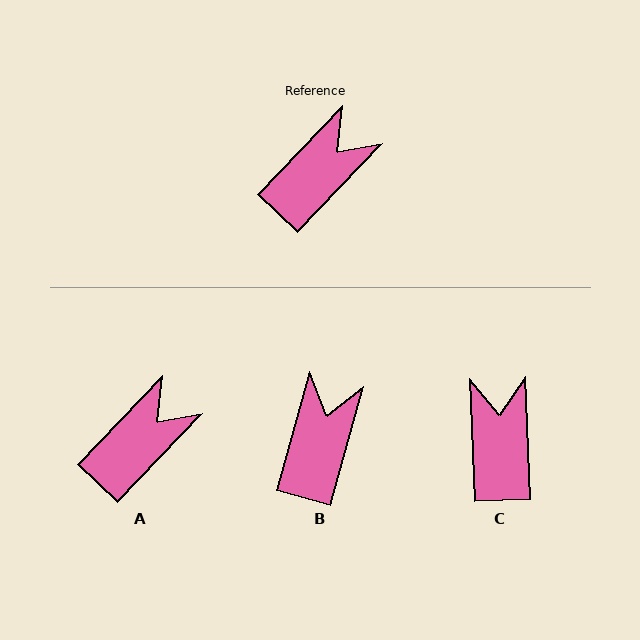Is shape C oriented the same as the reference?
No, it is off by about 46 degrees.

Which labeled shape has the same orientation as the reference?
A.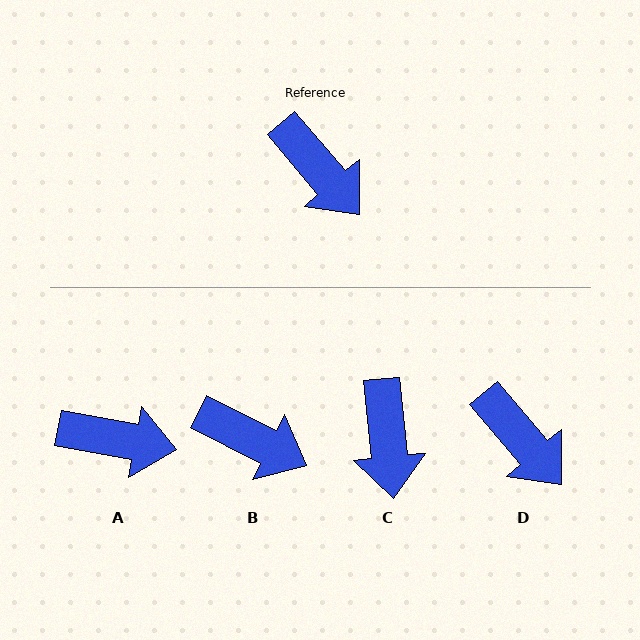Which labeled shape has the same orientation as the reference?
D.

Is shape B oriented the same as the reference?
No, it is off by about 23 degrees.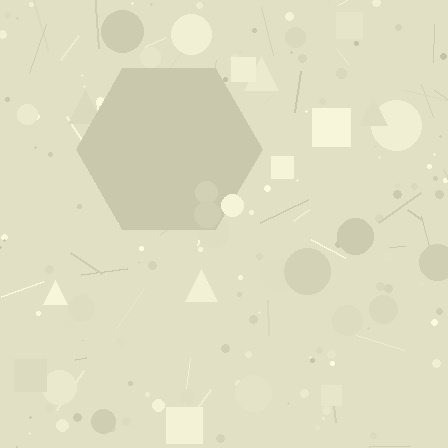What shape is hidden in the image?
A hexagon is hidden in the image.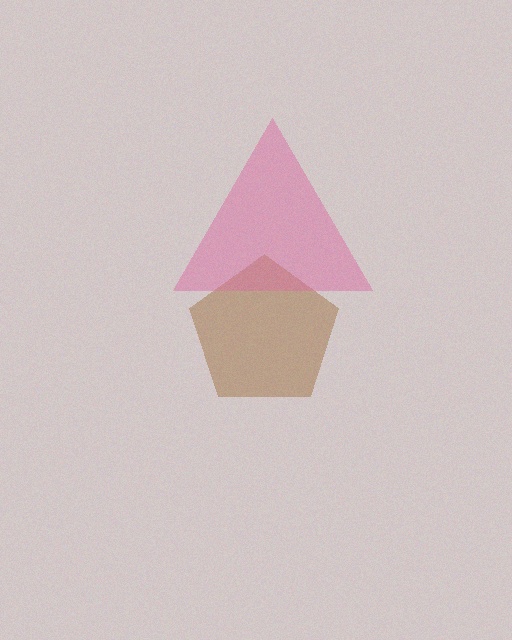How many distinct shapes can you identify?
There are 2 distinct shapes: a brown pentagon, a pink triangle.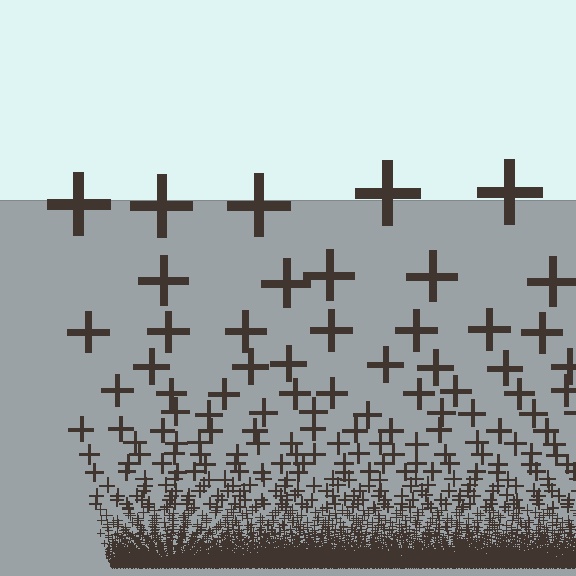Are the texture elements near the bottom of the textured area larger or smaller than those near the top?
Smaller. The gradient is inverted — elements near the bottom are smaller and denser.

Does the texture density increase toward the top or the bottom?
Density increases toward the bottom.